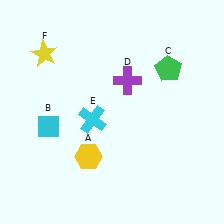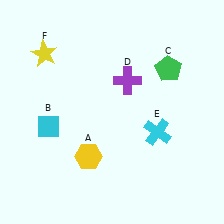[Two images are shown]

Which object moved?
The cyan cross (E) moved right.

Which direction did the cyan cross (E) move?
The cyan cross (E) moved right.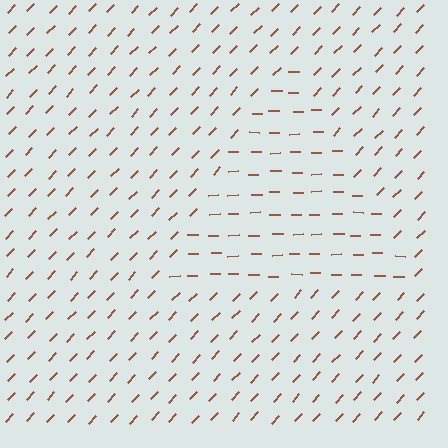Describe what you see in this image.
The image is filled with small brown line segments. A triangle region in the image has lines oriented differently from the surrounding lines, creating a visible texture boundary.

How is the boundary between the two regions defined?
The boundary is defined purely by a change in line orientation (approximately 45 degrees difference). All lines are the same color and thickness.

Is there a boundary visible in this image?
Yes, there is a texture boundary formed by a change in line orientation.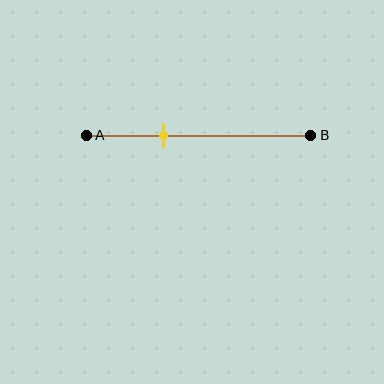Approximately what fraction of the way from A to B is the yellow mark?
The yellow mark is approximately 35% of the way from A to B.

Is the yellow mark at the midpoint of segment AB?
No, the mark is at about 35% from A, not at the 50% midpoint.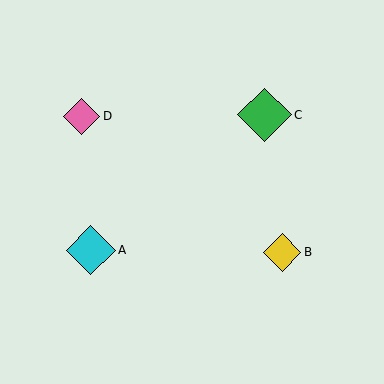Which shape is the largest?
The green diamond (labeled C) is the largest.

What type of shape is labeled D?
Shape D is a pink diamond.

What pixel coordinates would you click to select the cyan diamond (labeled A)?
Click at (91, 250) to select the cyan diamond A.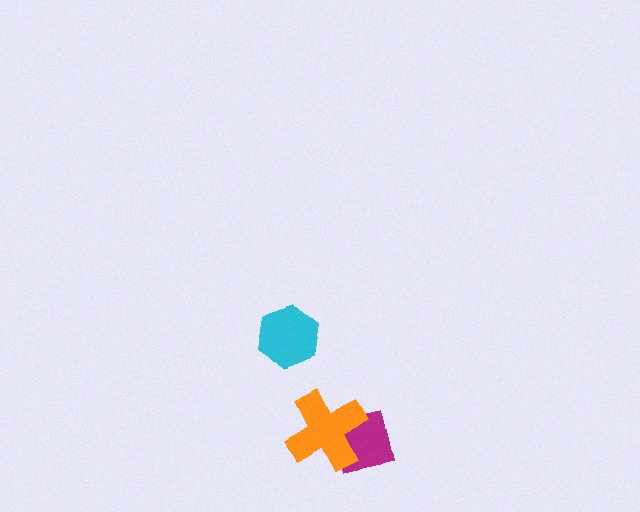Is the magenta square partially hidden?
Yes, it is partially covered by another shape.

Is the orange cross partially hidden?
No, no other shape covers it.